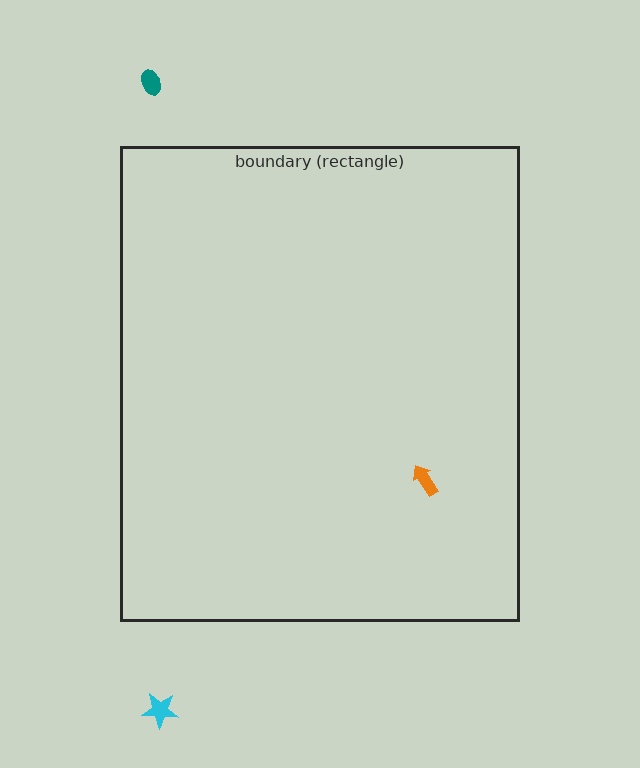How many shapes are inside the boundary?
1 inside, 2 outside.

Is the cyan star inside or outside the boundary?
Outside.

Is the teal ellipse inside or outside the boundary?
Outside.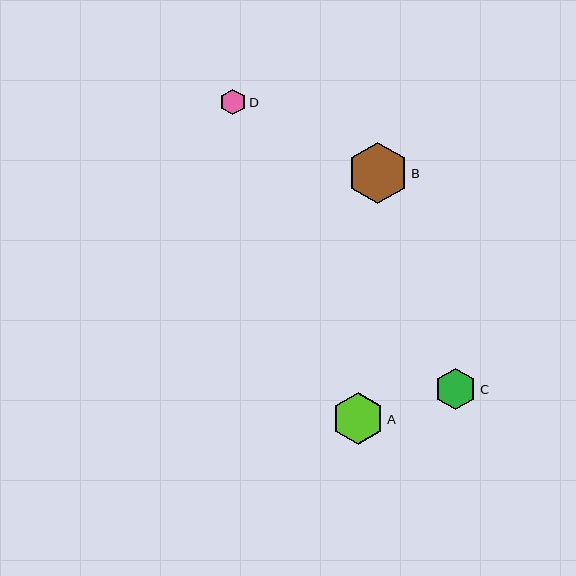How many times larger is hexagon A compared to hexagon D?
Hexagon A is approximately 2.0 times the size of hexagon D.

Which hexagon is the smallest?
Hexagon D is the smallest with a size of approximately 26 pixels.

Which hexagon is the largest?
Hexagon B is the largest with a size of approximately 61 pixels.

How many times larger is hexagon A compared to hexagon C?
Hexagon A is approximately 1.3 times the size of hexagon C.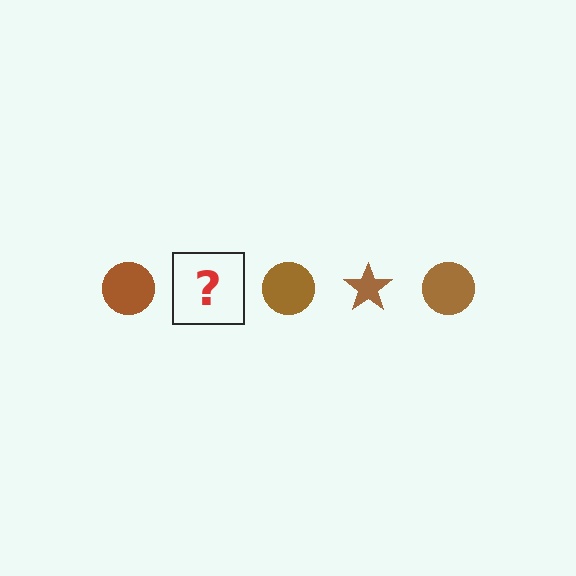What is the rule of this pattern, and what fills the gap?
The rule is that the pattern cycles through circle, star shapes in brown. The gap should be filled with a brown star.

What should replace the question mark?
The question mark should be replaced with a brown star.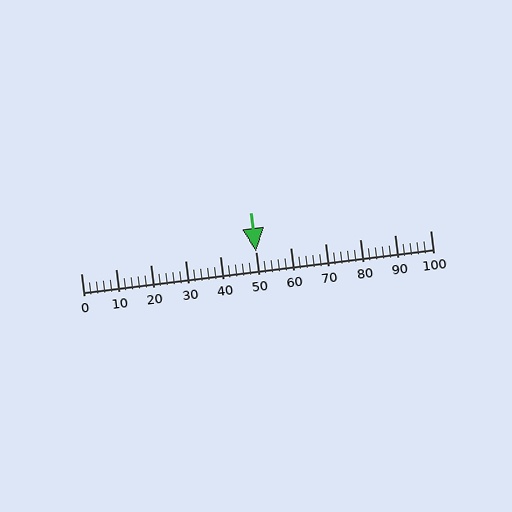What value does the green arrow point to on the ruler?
The green arrow points to approximately 50.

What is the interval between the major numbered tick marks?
The major tick marks are spaced 10 units apart.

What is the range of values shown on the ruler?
The ruler shows values from 0 to 100.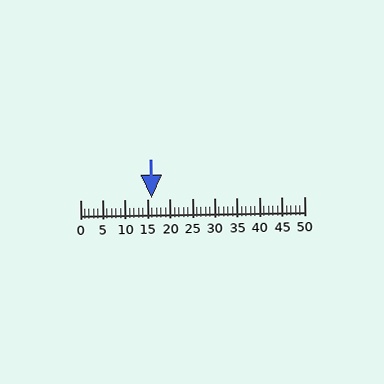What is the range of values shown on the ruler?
The ruler shows values from 0 to 50.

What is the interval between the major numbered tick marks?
The major tick marks are spaced 5 units apart.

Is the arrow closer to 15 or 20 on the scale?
The arrow is closer to 15.